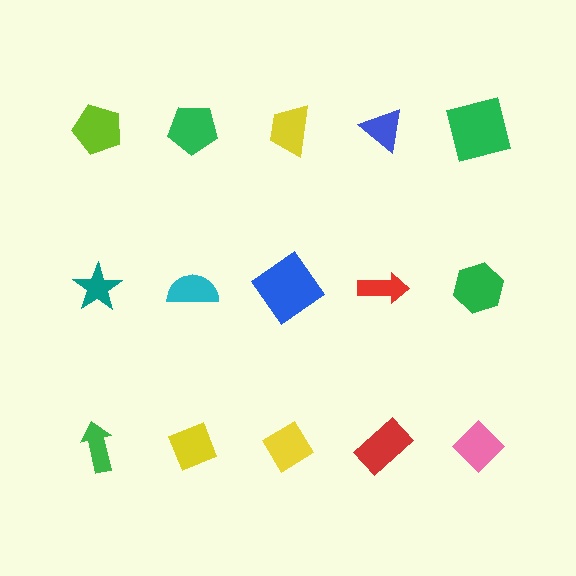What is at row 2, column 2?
A cyan semicircle.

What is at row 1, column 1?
A lime pentagon.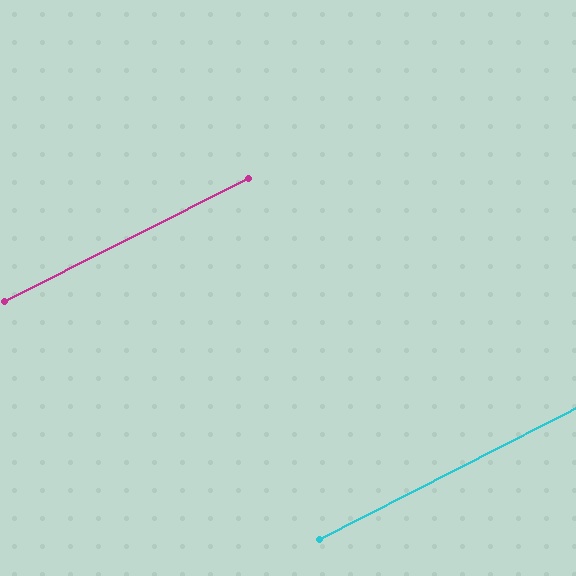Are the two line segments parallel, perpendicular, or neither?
Parallel — their directions differ by only 0.2°.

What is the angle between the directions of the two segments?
Approximately 0 degrees.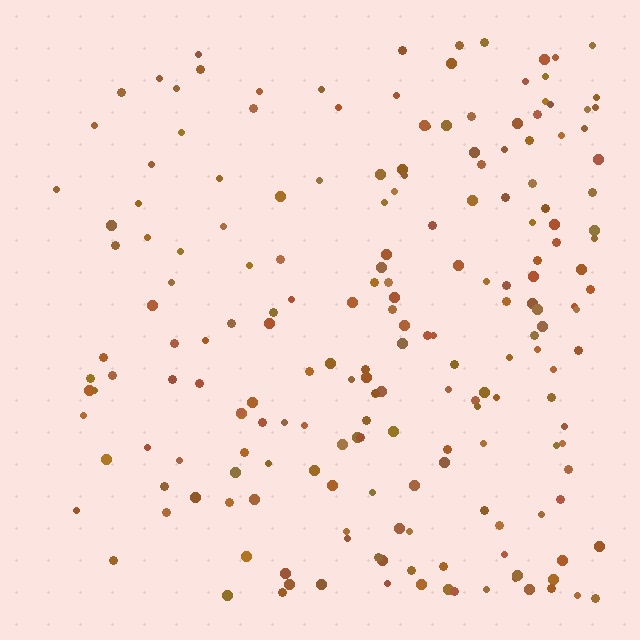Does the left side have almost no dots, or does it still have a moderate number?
Still a moderate number, just noticeably fewer than the right.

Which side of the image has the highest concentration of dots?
The right.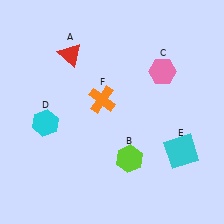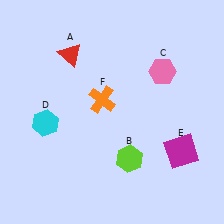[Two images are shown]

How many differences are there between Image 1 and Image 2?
There is 1 difference between the two images.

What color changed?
The square (E) changed from cyan in Image 1 to magenta in Image 2.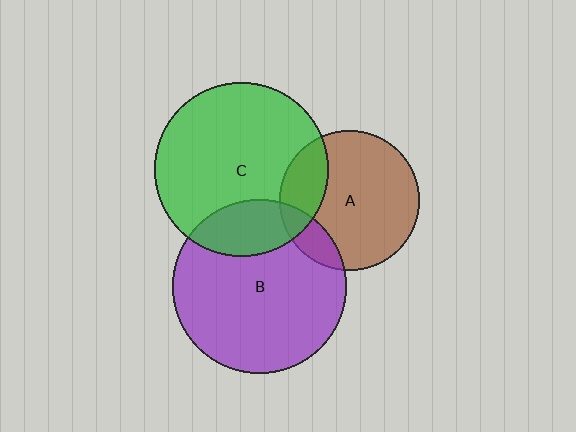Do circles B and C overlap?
Yes.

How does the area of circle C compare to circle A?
Approximately 1.5 times.